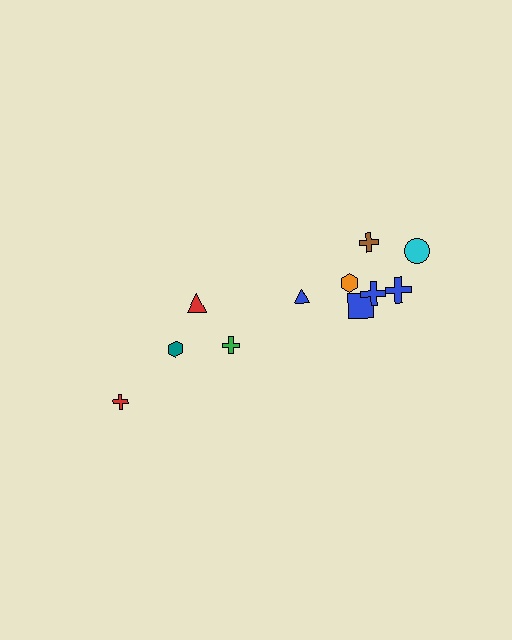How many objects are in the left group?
There are 4 objects.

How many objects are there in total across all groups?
There are 11 objects.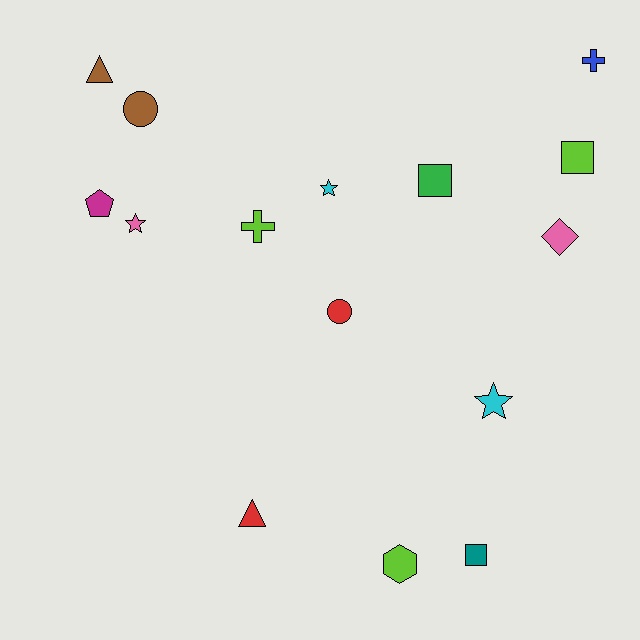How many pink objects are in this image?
There are 2 pink objects.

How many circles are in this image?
There are 2 circles.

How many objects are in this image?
There are 15 objects.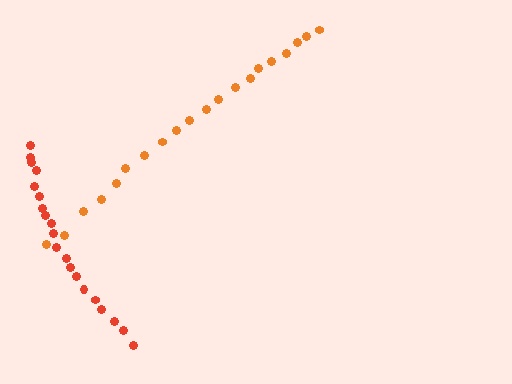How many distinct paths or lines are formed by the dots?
There are 2 distinct paths.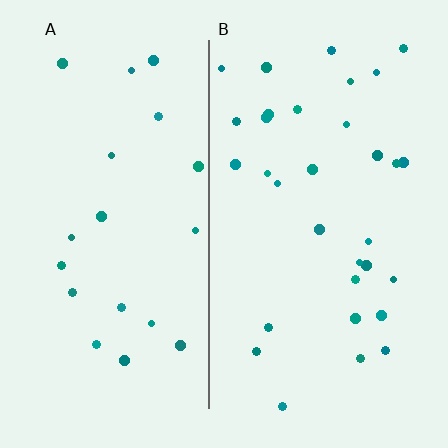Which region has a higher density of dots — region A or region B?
B (the right).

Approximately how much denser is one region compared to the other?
Approximately 1.6× — region B over region A.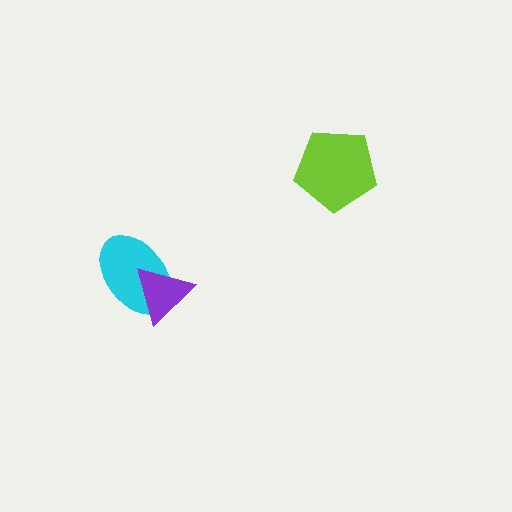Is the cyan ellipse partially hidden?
Yes, it is partially covered by another shape.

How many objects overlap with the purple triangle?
1 object overlaps with the purple triangle.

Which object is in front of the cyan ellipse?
The purple triangle is in front of the cyan ellipse.